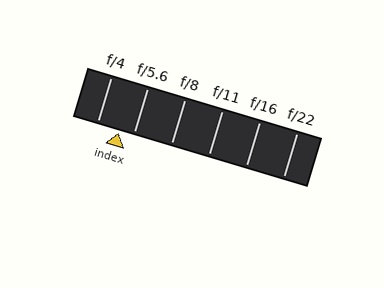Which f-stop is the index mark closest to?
The index mark is closest to f/5.6.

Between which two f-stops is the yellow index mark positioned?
The index mark is between f/4 and f/5.6.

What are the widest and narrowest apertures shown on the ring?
The widest aperture shown is f/4 and the narrowest is f/22.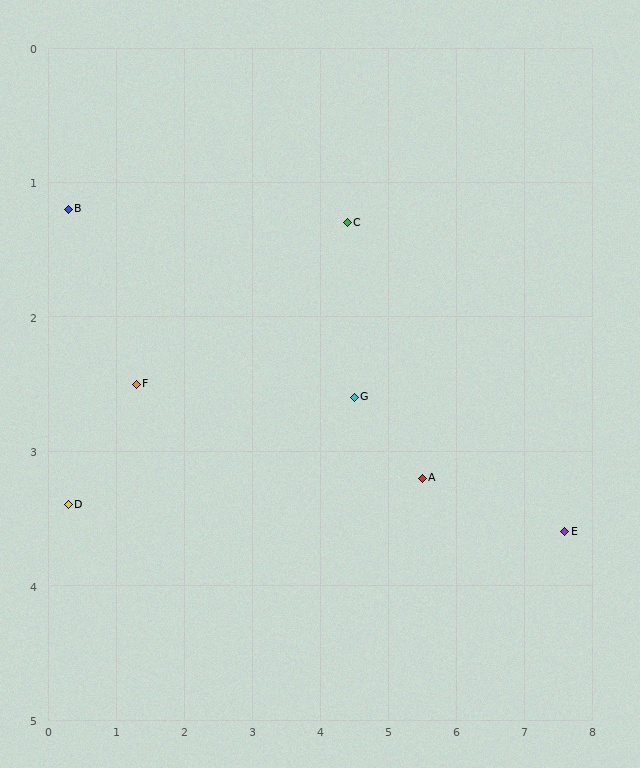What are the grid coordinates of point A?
Point A is at approximately (5.5, 3.2).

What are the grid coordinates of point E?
Point E is at approximately (7.6, 3.6).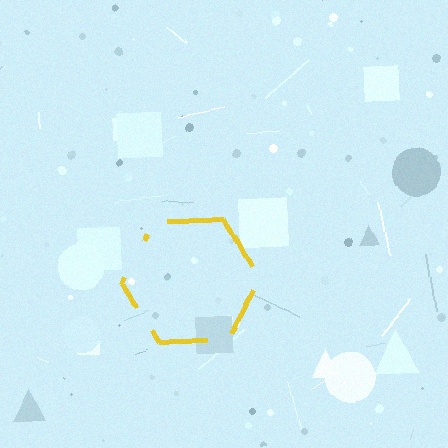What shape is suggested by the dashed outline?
The dashed outline suggests a hexagon.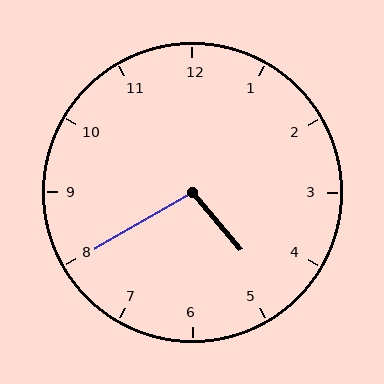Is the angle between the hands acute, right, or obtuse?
It is obtuse.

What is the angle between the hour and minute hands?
Approximately 100 degrees.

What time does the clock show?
4:40.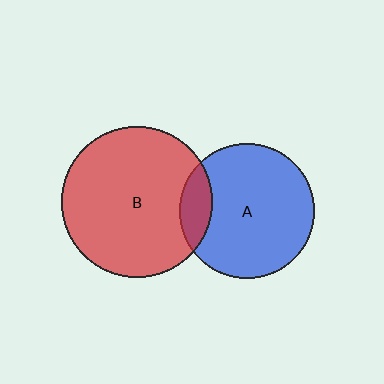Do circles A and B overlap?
Yes.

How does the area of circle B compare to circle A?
Approximately 1.3 times.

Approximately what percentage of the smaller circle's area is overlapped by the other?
Approximately 15%.